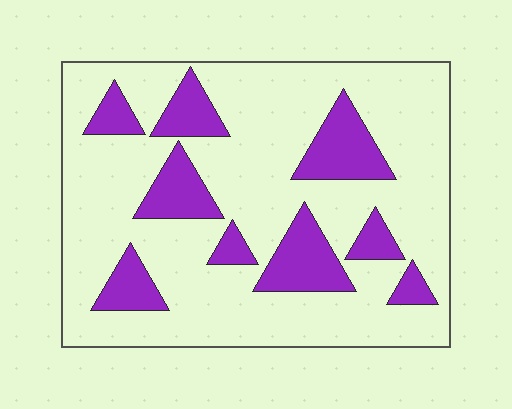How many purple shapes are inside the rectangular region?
9.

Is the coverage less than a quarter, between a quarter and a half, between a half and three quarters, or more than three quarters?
Less than a quarter.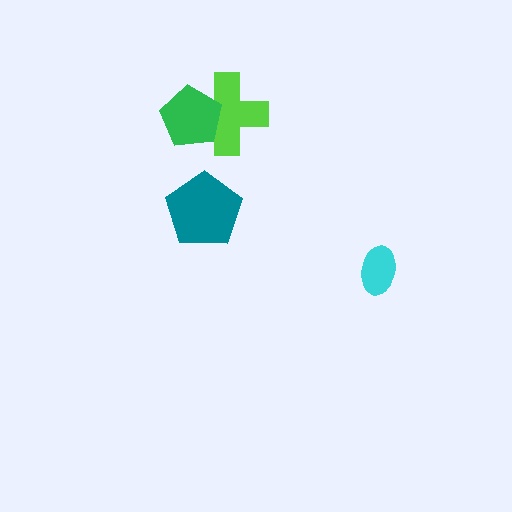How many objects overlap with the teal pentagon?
0 objects overlap with the teal pentagon.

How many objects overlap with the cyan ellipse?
0 objects overlap with the cyan ellipse.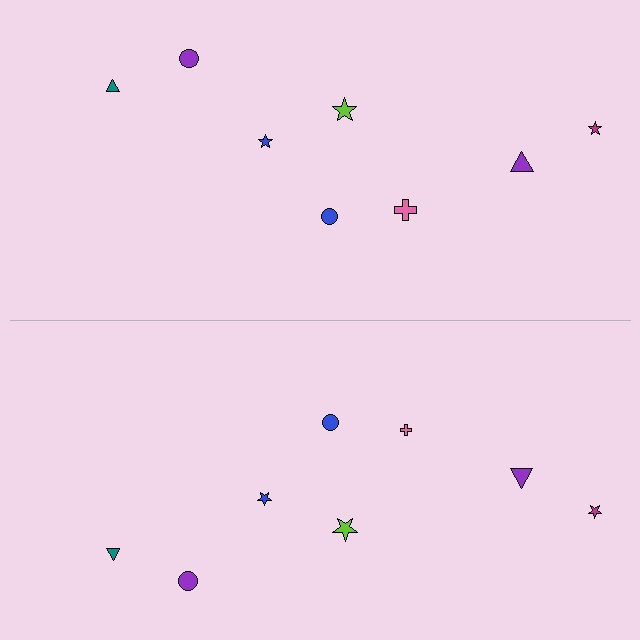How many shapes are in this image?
There are 16 shapes in this image.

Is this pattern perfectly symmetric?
No, the pattern is not perfectly symmetric. The pink cross on the bottom side has a different size than its mirror counterpart.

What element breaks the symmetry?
The pink cross on the bottom side has a different size than its mirror counterpart.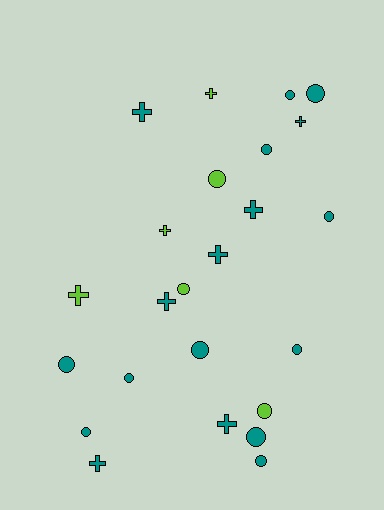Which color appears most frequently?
Teal, with 18 objects.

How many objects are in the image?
There are 24 objects.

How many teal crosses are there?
There are 7 teal crosses.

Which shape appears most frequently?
Circle, with 14 objects.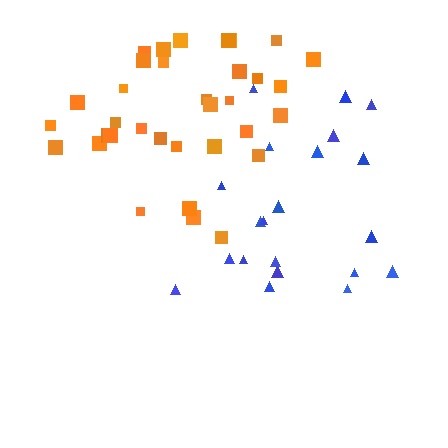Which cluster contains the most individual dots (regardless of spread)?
Orange (34).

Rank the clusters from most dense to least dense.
orange, blue.